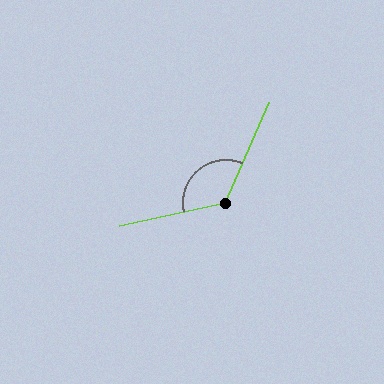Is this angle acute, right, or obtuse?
It is obtuse.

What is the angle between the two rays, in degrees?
Approximately 126 degrees.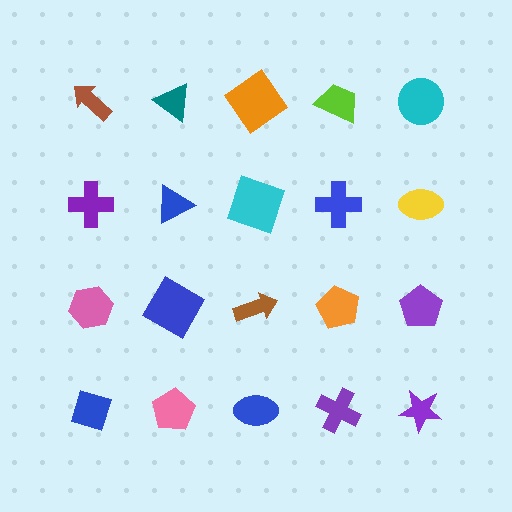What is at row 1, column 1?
A brown arrow.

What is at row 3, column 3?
A brown arrow.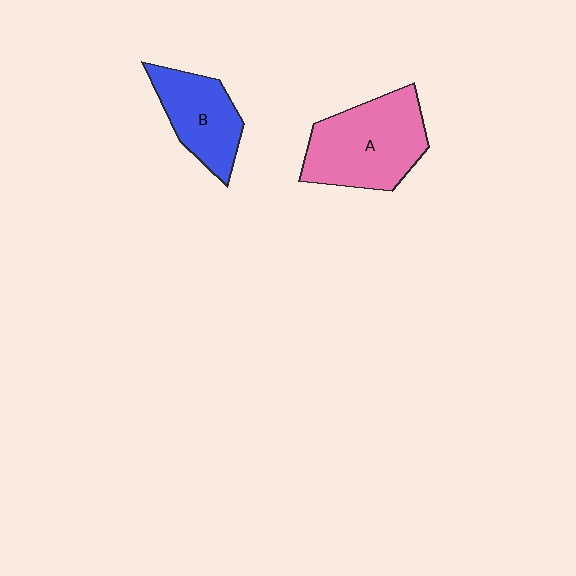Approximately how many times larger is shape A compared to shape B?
Approximately 1.5 times.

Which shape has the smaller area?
Shape B (blue).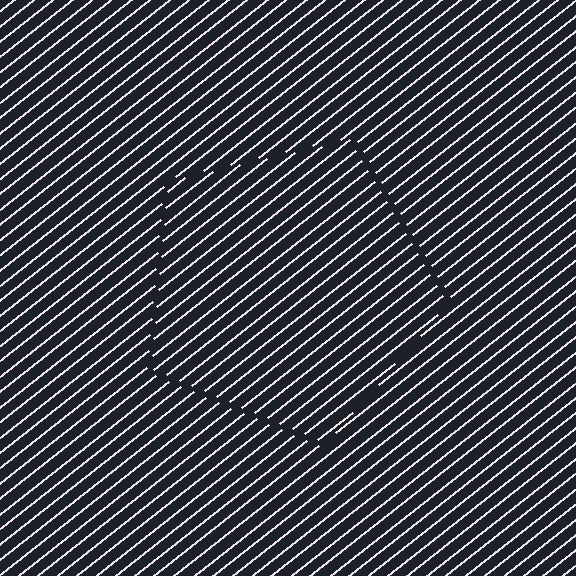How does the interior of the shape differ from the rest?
The interior of the shape contains the same grating, shifted by half a period — the contour is defined by the phase discontinuity where line-ends from the inner and outer gratings abut.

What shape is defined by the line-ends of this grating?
An illusory pentagon. The interior of the shape contains the same grating, shifted by half a period — the contour is defined by the phase discontinuity where line-ends from the inner and outer gratings abut.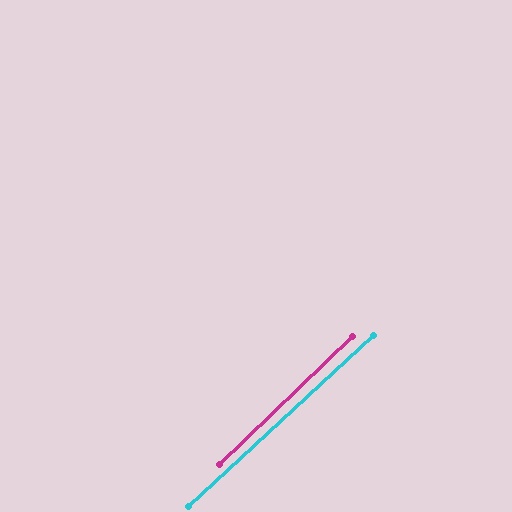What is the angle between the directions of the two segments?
Approximately 1 degree.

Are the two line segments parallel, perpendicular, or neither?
Parallel — their directions differ by only 1.3°.